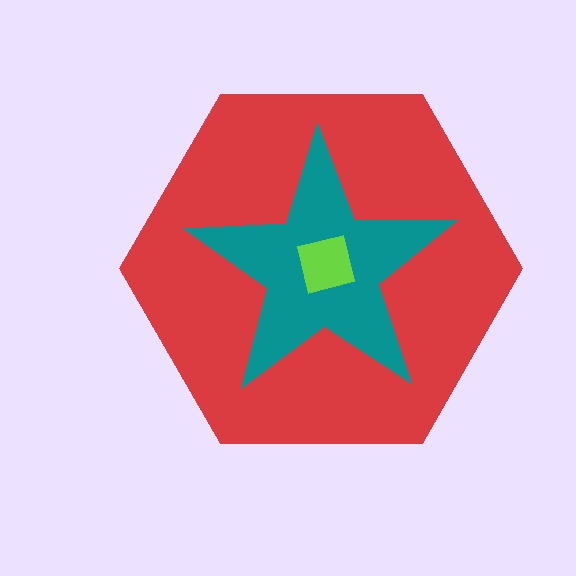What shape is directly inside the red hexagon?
The teal star.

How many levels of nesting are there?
3.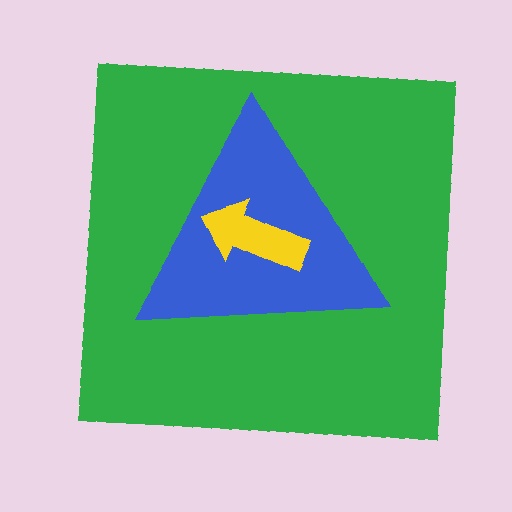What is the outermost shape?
The green square.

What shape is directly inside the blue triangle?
The yellow arrow.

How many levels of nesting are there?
3.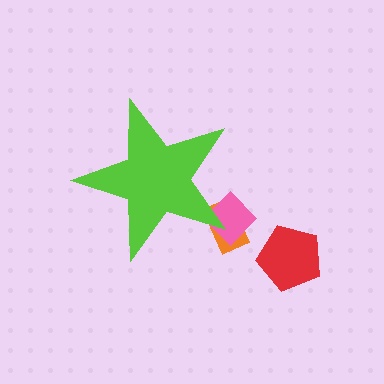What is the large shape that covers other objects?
A lime star.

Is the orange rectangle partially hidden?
Yes, the orange rectangle is partially hidden behind the lime star.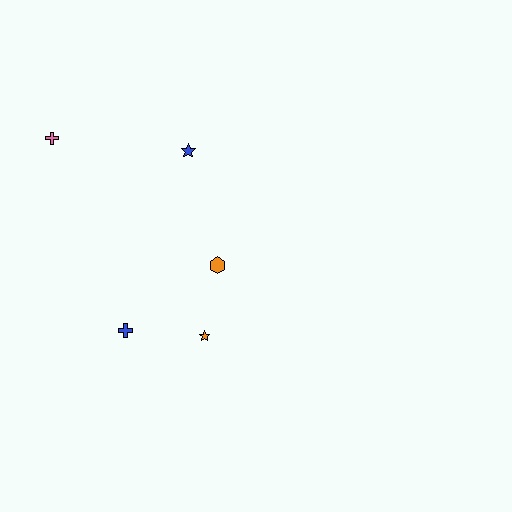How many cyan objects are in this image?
There are no cyan objects.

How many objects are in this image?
There are 5 objects.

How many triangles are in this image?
There are no triangles.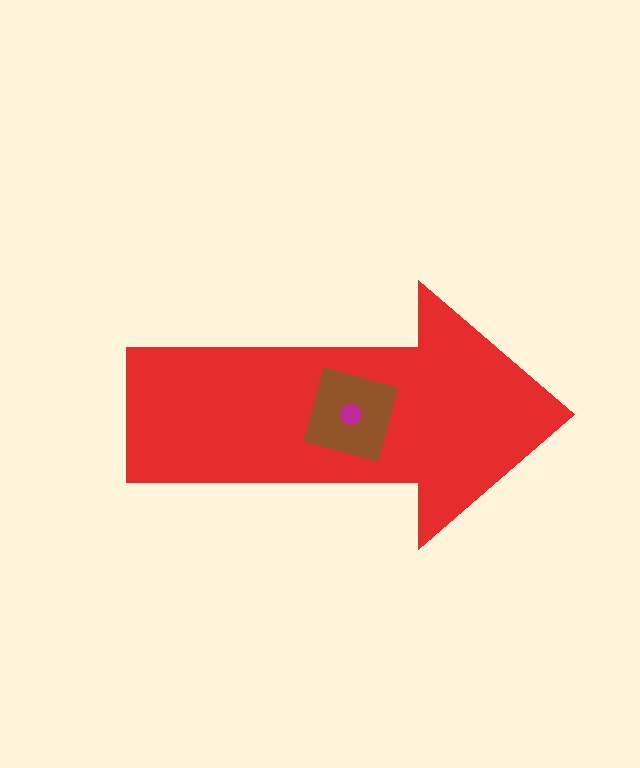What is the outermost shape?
The red arrow.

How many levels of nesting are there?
3.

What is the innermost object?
The magenta circle.